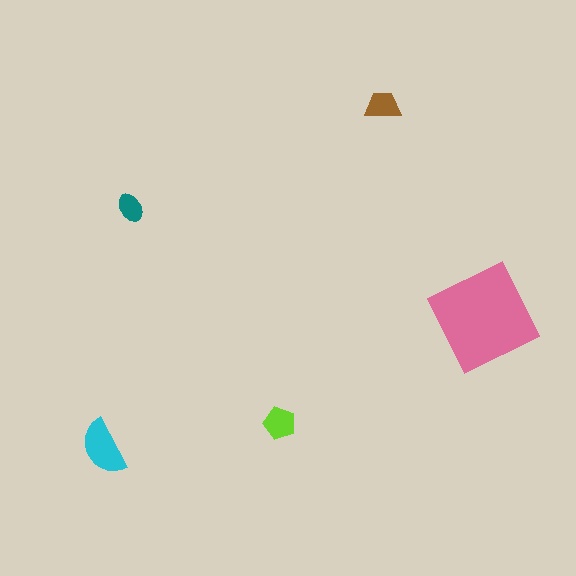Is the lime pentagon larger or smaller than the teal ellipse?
Larger.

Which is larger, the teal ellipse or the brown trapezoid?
The brown trapezoid.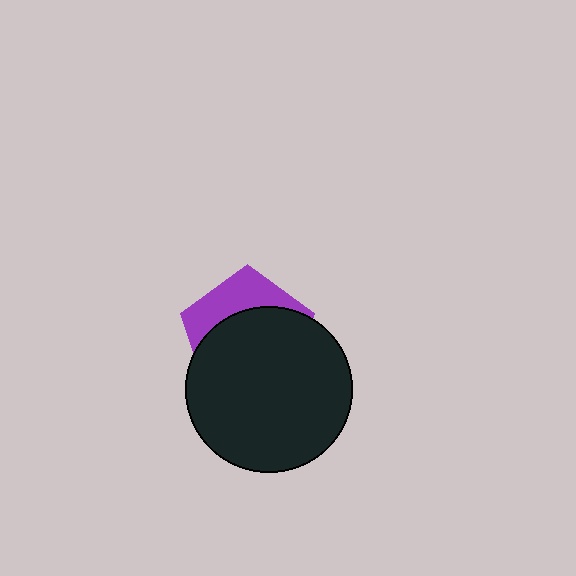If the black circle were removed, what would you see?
You would see the complete purple pentagon.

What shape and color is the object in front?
The object in front is a black circle.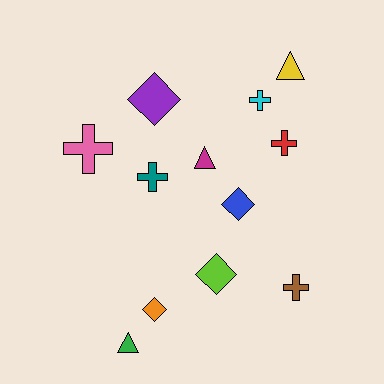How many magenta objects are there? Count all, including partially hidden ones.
There is 1 magenta object.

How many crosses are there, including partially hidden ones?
There are 5 crosses.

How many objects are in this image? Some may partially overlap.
There are 12 objects.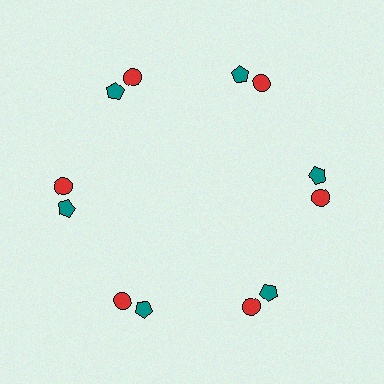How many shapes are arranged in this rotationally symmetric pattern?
There are 12 shapes, arranged in 6 groups of 2.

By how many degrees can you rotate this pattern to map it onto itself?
The pattern maps onto itself every 60 degrees of rotation.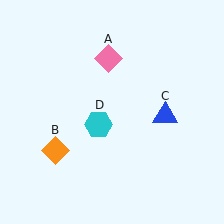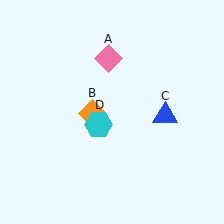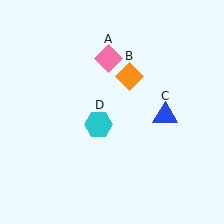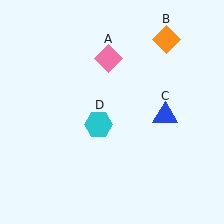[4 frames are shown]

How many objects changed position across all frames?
1 object changed position: orange diamond (object B).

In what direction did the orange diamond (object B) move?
The orange diamond (object B) moved up and to the right.